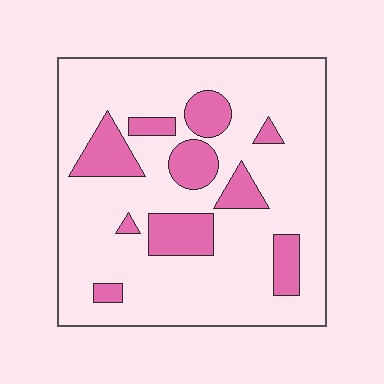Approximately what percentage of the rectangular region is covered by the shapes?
Approximately 20%.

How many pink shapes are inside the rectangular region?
10.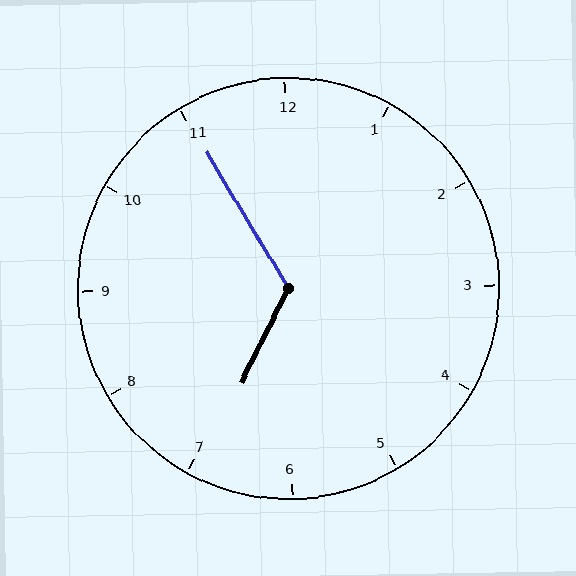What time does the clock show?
6:55.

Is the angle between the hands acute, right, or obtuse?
It is obtuse.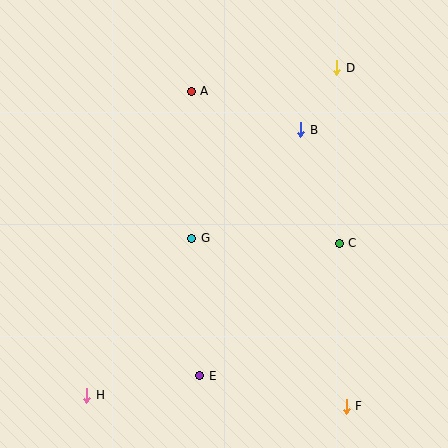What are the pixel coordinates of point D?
Point D is at (337, 68).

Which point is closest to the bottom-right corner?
Point F is closest to the bottom-right corner.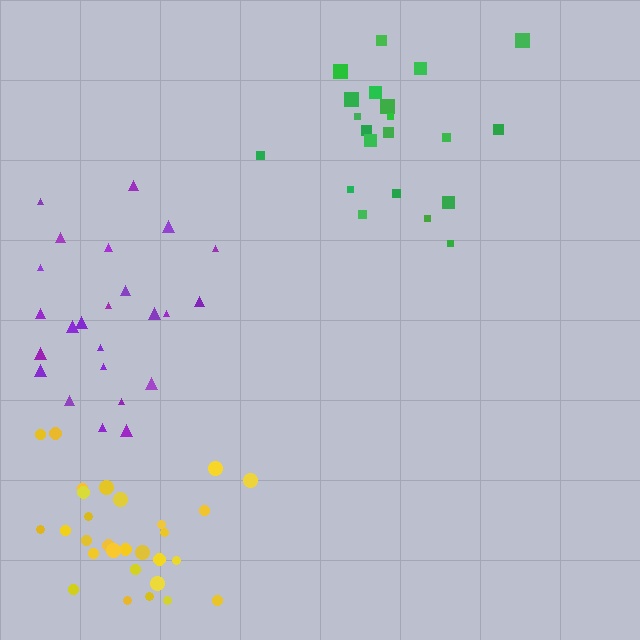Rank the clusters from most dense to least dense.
yellow, green, purple.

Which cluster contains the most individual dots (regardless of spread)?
Yellow (29).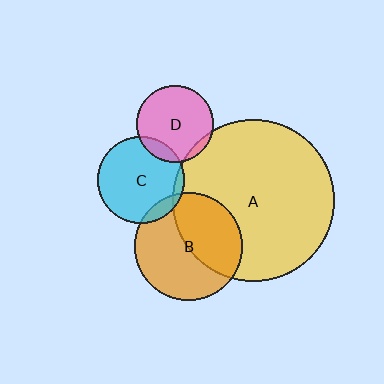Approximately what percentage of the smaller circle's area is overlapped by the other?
Approximately 10%.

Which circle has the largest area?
Circle A (yellow).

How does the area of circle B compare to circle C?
Approximately 1.5 times.